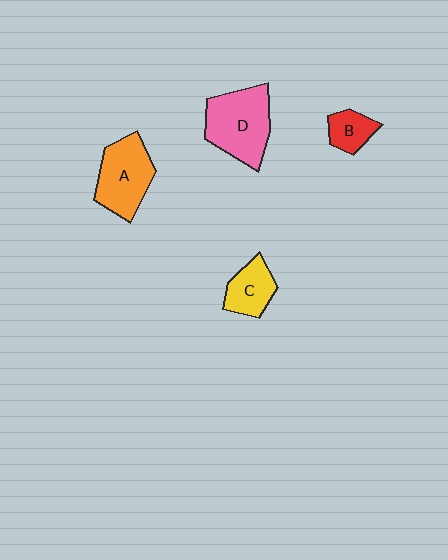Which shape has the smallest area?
Shape B (red).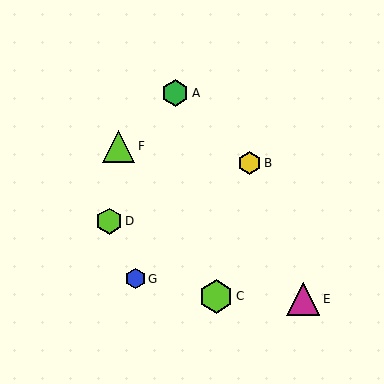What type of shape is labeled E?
Shape E is a magenta triangle.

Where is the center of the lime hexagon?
The center of the lime hexagon is at (216, 296).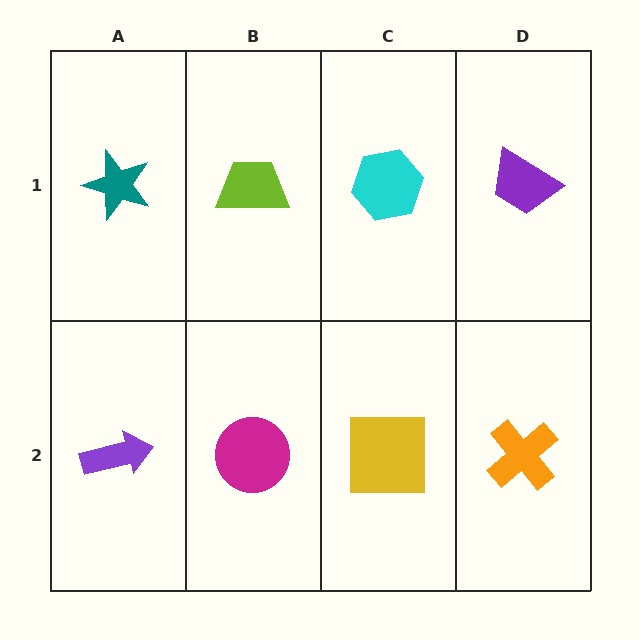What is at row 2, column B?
A magenta circle.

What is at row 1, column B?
A lime trapezoid.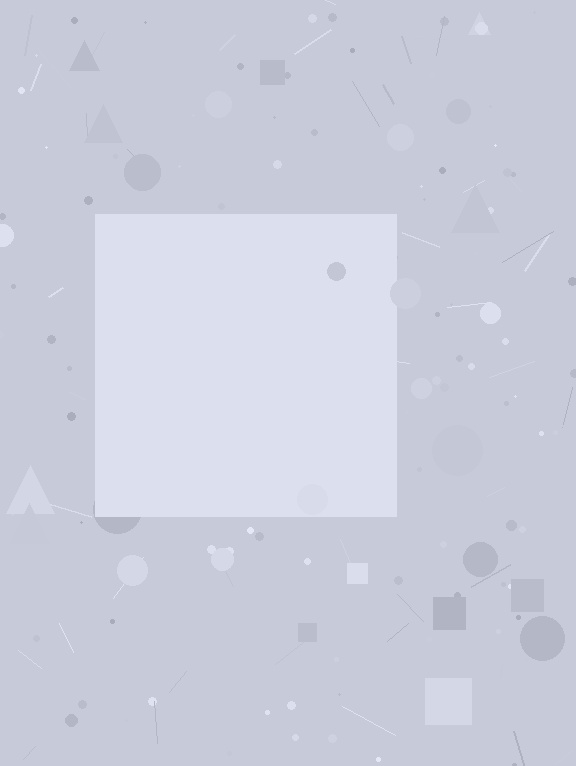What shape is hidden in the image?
A square is hidden in the image.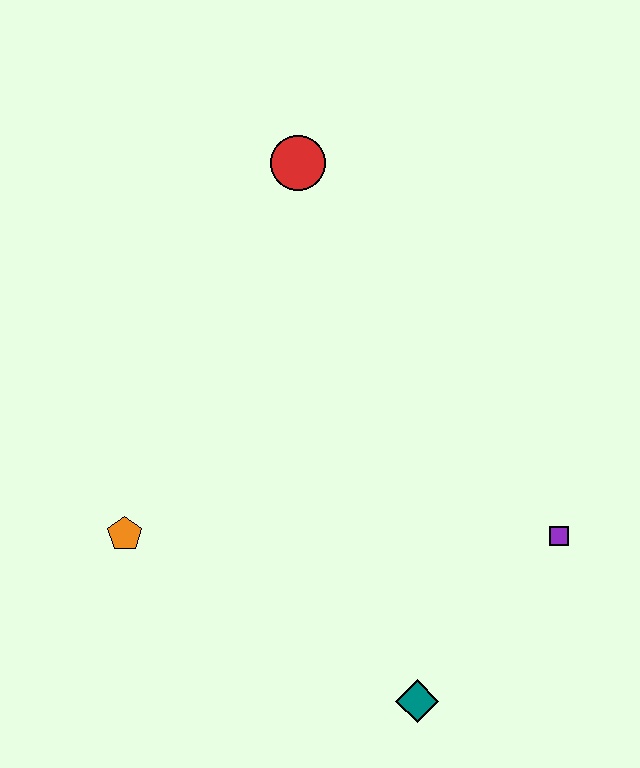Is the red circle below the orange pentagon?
No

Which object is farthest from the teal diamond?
The red circle is farthest from the teal diamond.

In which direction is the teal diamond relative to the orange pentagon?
The teal diamond is to the right of the orange pentagon.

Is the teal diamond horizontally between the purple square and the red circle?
Yes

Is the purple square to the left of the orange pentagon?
No